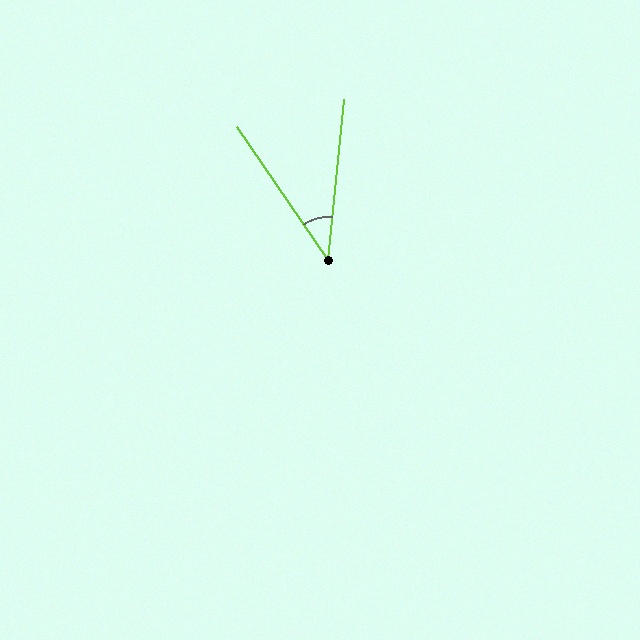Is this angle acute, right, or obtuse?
It is acute.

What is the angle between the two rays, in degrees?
Approximately 40 degrees.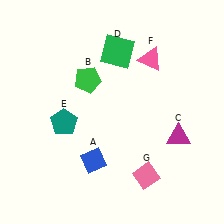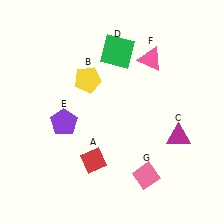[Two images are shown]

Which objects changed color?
A changed from blue to red. B changed from green to yellow. E changed from teal to purple.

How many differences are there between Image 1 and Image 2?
There are 3 differences between the two images.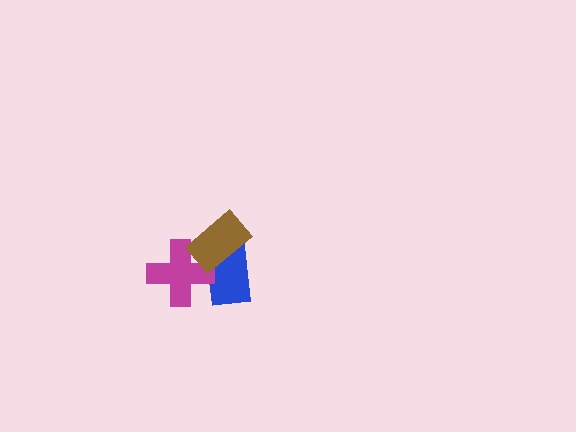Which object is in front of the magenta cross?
The brown rectangle is in front of the magenta cross.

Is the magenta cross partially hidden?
Yes, it is partially covered by another shape.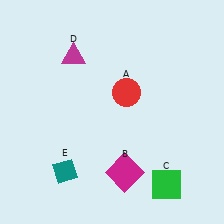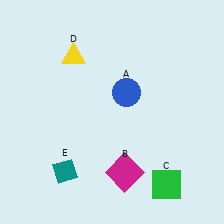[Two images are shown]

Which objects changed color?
A changed from red to blue. D changed from magenta to yellow.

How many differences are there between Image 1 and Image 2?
There are 2 differences between the two images.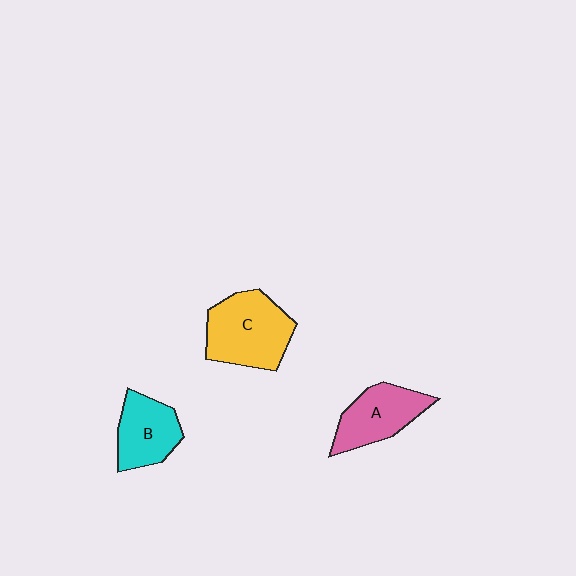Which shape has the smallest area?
Shape B (cyan).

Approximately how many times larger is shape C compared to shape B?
Approximately 1.4 times.